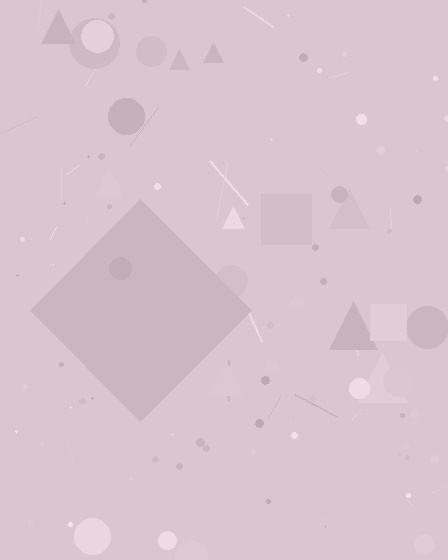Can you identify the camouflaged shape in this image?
The camouflaged shape is a diamond.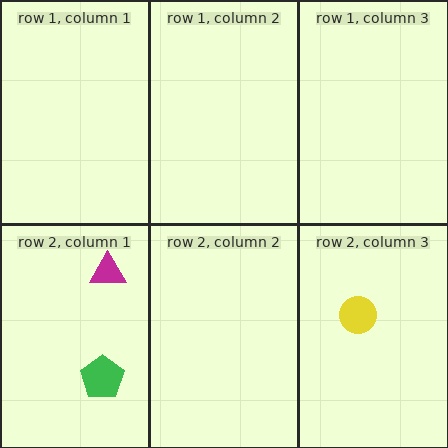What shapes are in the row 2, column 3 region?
The yellow circle.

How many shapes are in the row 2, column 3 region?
1.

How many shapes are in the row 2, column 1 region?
2.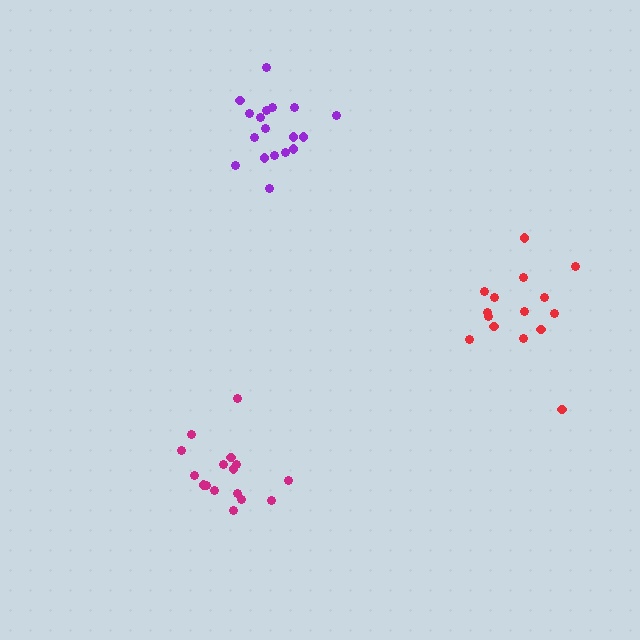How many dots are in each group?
Group 1: 16 dots, Group 2: 15 dots, Group 3: 18 dots (49 total).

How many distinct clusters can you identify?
There are 3 distinct clusters.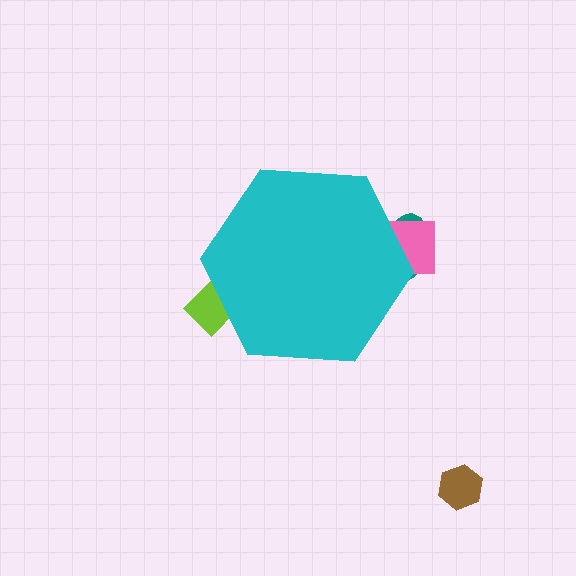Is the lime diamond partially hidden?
Yes, the lime diamond is partially hidden behind the cyan hexagon.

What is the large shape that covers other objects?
A cyan hexagon.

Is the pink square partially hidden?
Yes, the pink square is partially hidden behind the cyan hexagon.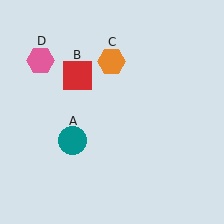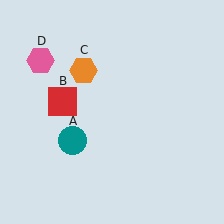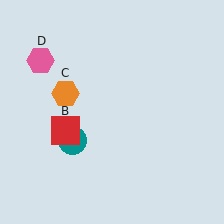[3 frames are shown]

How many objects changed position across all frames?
2 objects changed position: red square (object B), orange hexagon (object C).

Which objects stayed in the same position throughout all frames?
Teal circle (object A) and pink hexagon (object D) remained stationary.